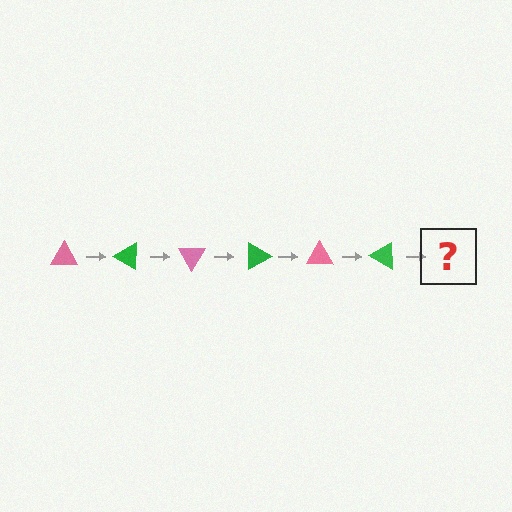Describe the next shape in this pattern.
It should be a pink triangle, rotated 180 degrees from the start.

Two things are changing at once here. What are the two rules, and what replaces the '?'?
The two rules are that it rotates 30 degrees each step and the color cycles through pink and green. The '?' should be a pink triangle, rotated 180 degrees from the start.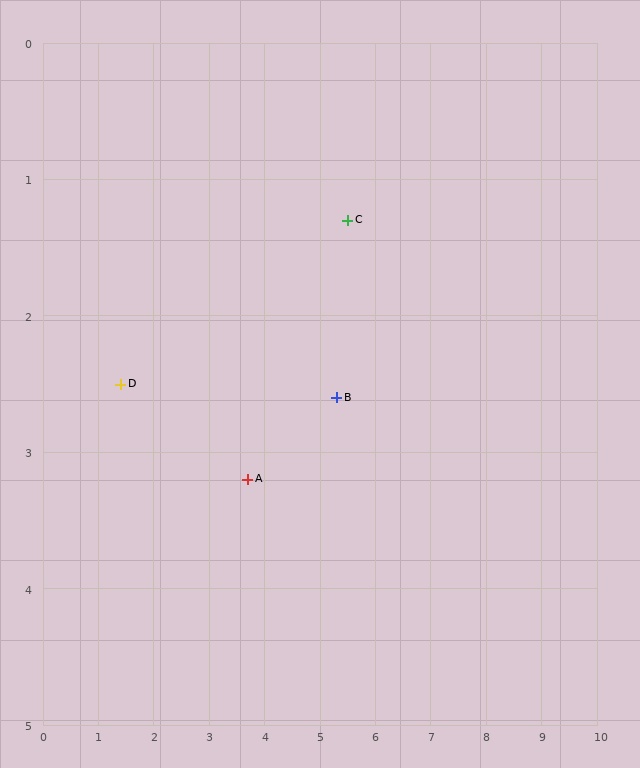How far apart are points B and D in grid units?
Points B and D are about 3.9 grid units apart.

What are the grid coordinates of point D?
Point D is at approximately (1.4, 2.5).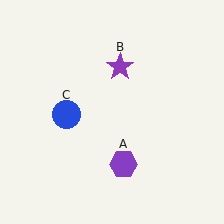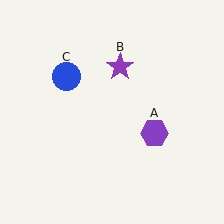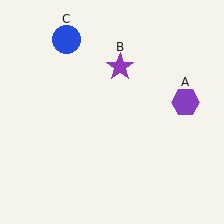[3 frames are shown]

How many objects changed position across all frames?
2 objects changed position: purple hexagon (object A), blue circle (object C).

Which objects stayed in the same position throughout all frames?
Purple star (object B) remained stationary.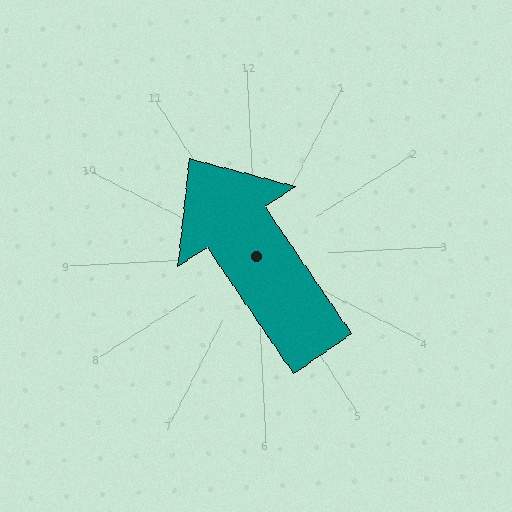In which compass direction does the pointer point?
Northwest.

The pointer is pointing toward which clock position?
Roughly 11 o'clock.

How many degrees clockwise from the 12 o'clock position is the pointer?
Approximately 329 degrees.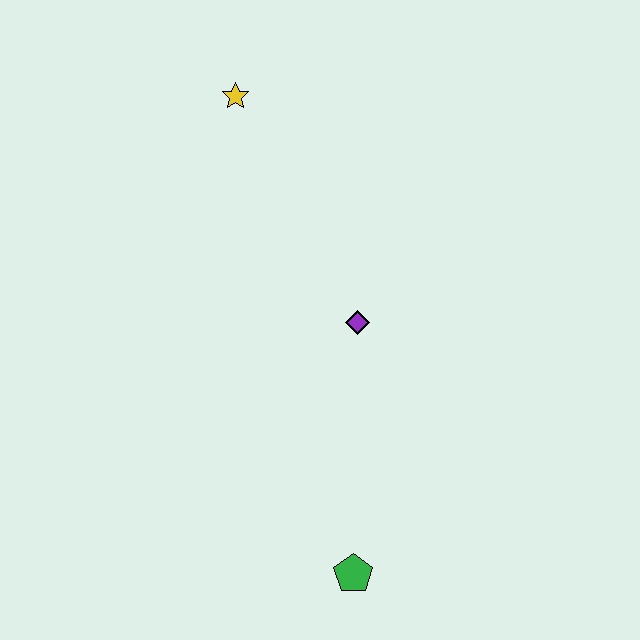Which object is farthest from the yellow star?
The green pentagon is farthest from the yellow star.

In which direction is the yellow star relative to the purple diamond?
The yellow star is above the purple diamond.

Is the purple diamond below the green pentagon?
No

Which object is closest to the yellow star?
The purple diamond is closest to the yellow star.